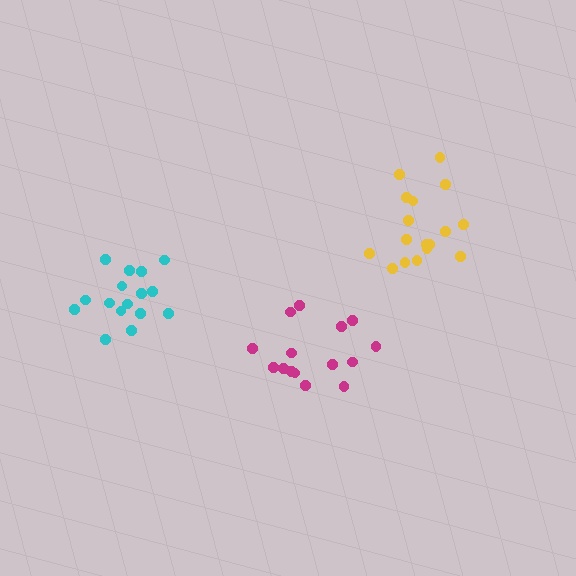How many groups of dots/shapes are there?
There are 3 groups.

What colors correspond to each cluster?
The clusters are colored: magenta, yellow, cyan.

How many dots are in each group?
Group 1: 15 dots, Group 2: 17 dots, Group 3: 16 dots (48 total).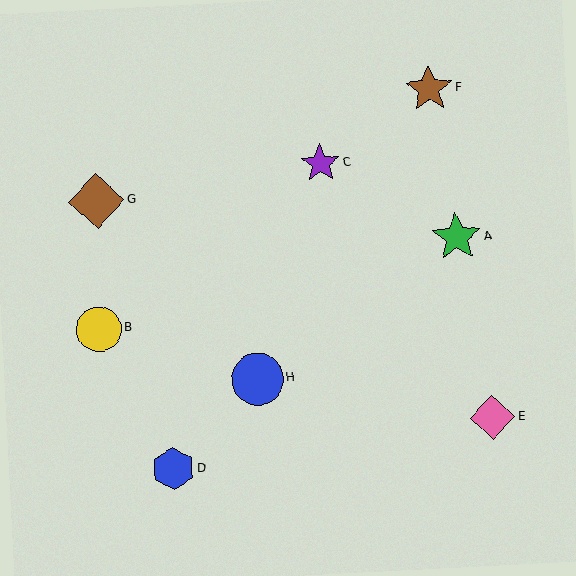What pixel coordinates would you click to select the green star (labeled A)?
Click at (456, 237) to select the green star A.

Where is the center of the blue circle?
The center of the blue circle is at (257, 379).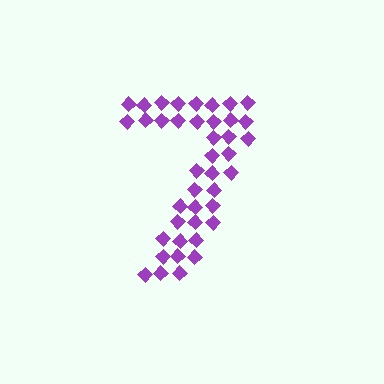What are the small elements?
The small elements are diamonds.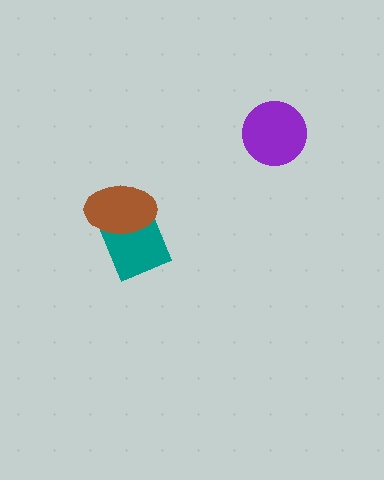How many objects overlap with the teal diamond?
1 object overlaps with the teal diamond.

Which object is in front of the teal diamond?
The brown ellipse is in front of the teal diamond.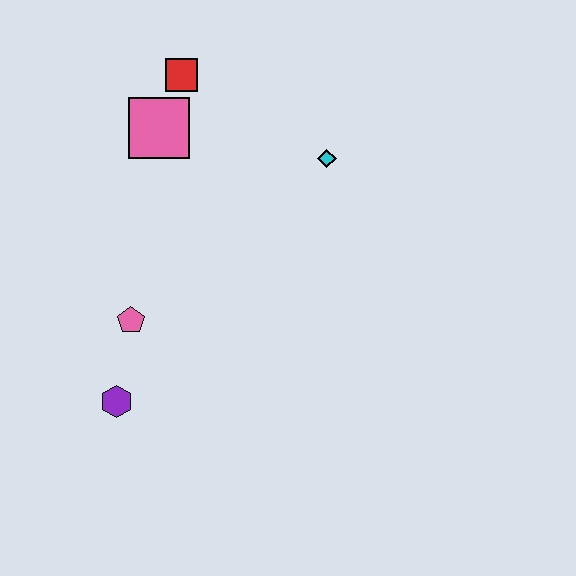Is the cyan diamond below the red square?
Yes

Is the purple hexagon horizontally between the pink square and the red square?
No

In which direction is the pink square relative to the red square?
The pink square is below the red square.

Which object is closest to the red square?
The pink square is closest to the red square.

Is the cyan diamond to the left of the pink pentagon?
No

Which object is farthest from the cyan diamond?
The purple hexagon is farthest from the cyan diamond.